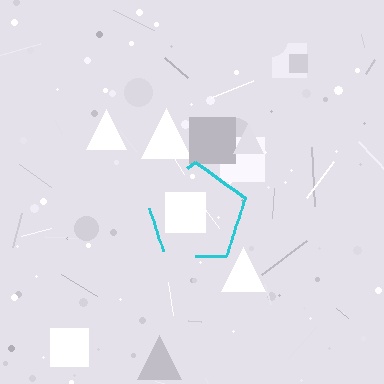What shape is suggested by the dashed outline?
The dashed outline suggests a pentagon.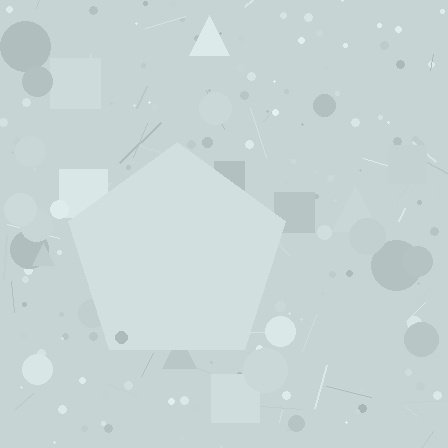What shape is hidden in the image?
A pentagon is hidden in the image.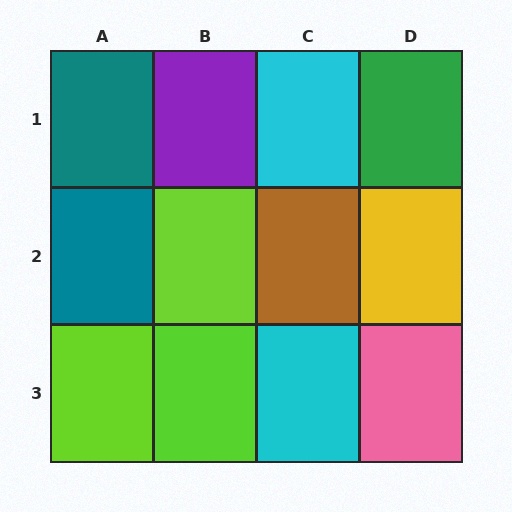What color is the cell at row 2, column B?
Lime.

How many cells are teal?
2 cells are teal.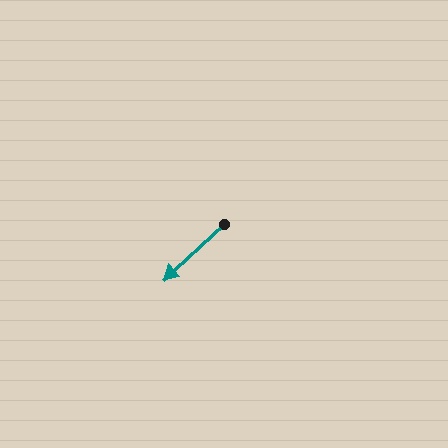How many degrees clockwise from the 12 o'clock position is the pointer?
Approximately 227 degrees.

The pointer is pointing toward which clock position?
Roughly 8 o'clock.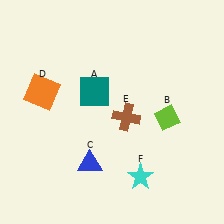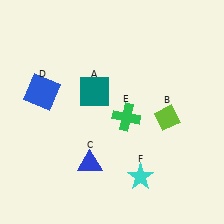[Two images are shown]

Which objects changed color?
D changed from orange to blue. E changed from brown to green.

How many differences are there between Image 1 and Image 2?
There are 2 differences between the two images.